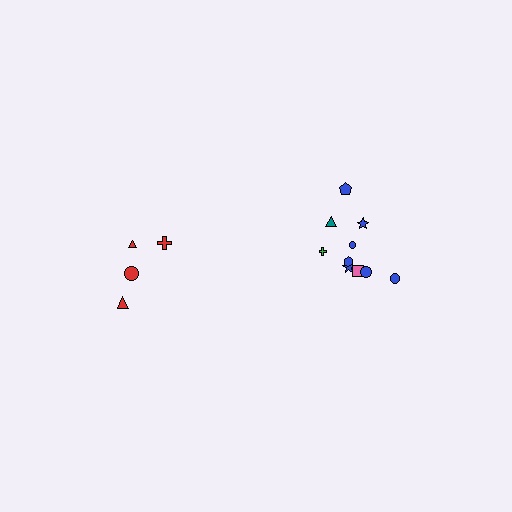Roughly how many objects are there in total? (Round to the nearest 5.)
Roughly 15 objects in total.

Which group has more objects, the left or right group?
The right group.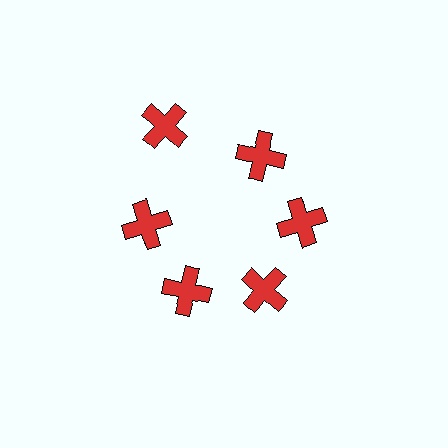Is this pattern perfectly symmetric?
No. The 6 red crosses are arranged in a ring, but one element near the 11 o'clock position is pushed outward from the center, breaking the 6-fold rotational symmetry.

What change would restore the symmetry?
The symmetry would be restored by moving it inward, back onto the ring so that all 6 crosses sit at equal angles and equal distance from the center.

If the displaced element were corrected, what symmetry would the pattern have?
It would have 6-fold rotational symmetry — the pattern would map onto itself every 60 degrees.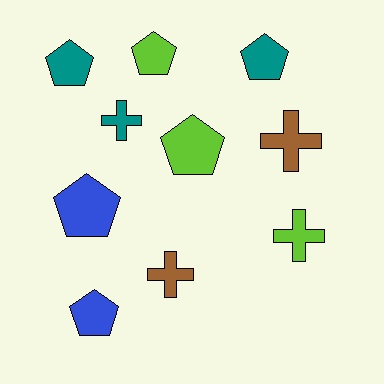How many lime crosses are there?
There is 1 lime cross.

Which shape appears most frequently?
Pentagon, with 6 objects.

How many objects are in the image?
There are 10 objects.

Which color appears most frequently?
Teal, with 3 objects.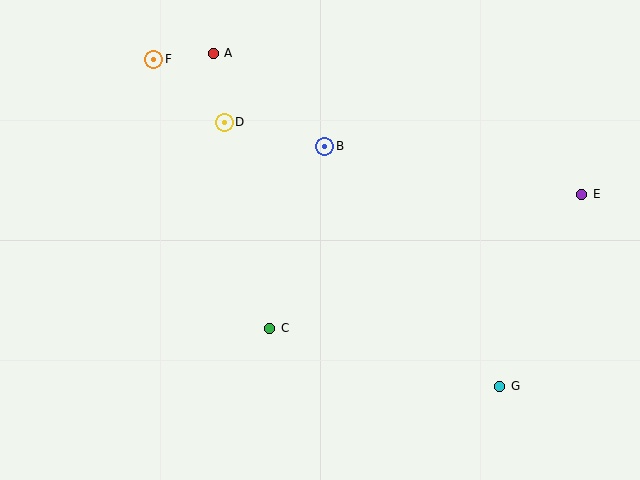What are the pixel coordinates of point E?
Point E is at (582, 194).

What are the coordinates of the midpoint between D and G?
The midpoint between D and G is at (362, 254).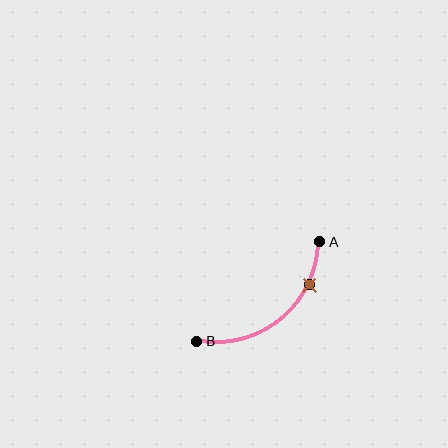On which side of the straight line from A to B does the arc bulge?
The arc bulges below and to the right of the straight line connecting A and B.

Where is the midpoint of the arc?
The arc midpoint is the point on the curve farthest from the straight line joining A and B. It sits below and to the right of that line.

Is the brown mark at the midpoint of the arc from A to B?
No. The brown mark lies on the arc but is closer to endpoint A. The arc midpoint would be at the point on the curve equidistant along the arc from both A and B.